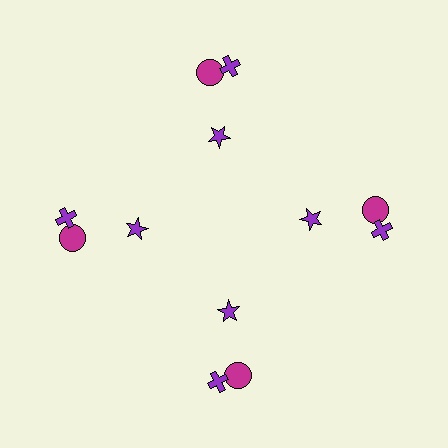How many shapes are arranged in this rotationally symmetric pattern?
There are 12 shapes, arranged in 4 groups of 3.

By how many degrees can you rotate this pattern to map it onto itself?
The pattern maps onto itself every 90 degrees of rotation.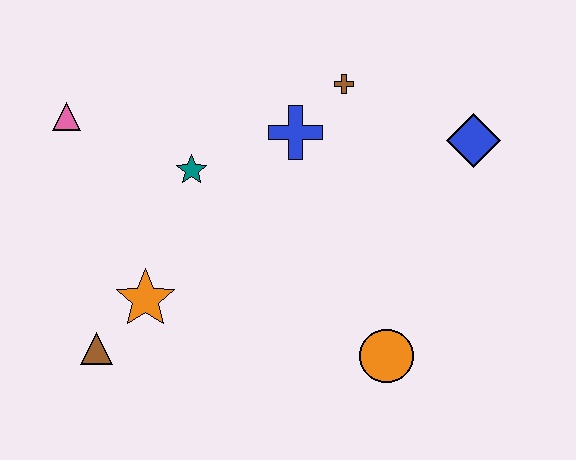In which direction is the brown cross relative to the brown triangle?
The brown cross is above the brown triangle.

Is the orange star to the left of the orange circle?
Yes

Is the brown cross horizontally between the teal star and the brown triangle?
No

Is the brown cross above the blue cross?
Yes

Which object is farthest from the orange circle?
The pink triangle is farthest from the orange circle.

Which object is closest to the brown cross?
The blue cross is closest to the brown cross.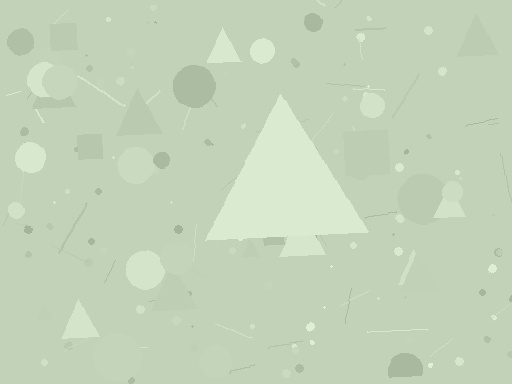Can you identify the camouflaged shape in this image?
The camouflaged shape is a triangle.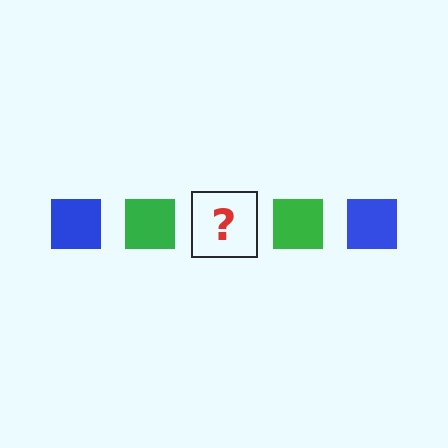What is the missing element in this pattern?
The missing element is a blue square.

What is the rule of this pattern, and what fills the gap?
The rule is that the pattern cycles through blue, green squares. The gap should be filled with a blue square.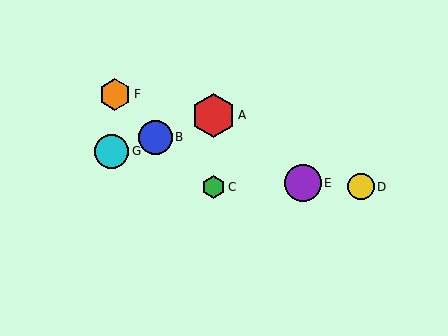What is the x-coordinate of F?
Object F is at x≈115.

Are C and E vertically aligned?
No, C is at x≈213 and E is at x≈303.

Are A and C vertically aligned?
Yes, both are at x≈213.